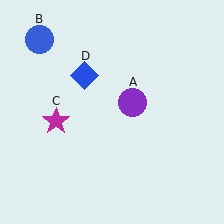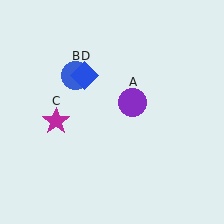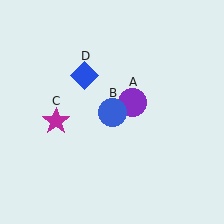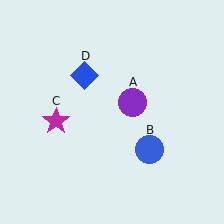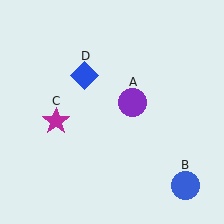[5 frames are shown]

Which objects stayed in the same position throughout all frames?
Purple circle (object A) and magenta star (object C) and blue diamond (object D) remained stationary.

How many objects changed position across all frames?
1 object changed position: blue circle (object B).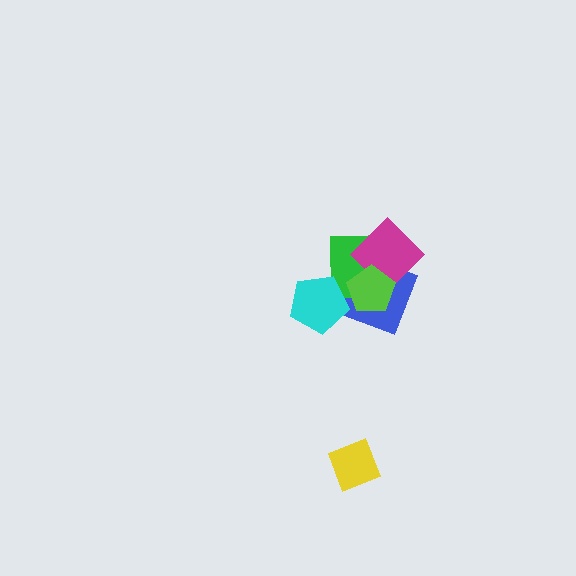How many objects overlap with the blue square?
3 objects overlap with the blue square.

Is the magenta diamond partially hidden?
Yes, it is partially covered by another shape.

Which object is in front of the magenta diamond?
The lime pentagon is in front of the magenta diamond.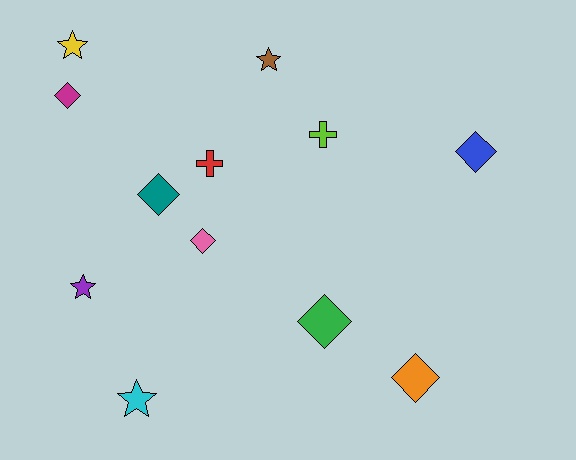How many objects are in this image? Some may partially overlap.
There are 12 objects.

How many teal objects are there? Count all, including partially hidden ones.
There is 1 teal object.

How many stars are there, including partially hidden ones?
There are 4 stars.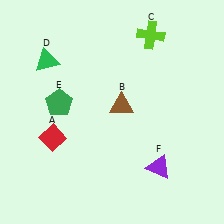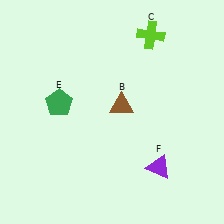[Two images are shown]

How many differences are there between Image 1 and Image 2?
There are 2 differences between the two images.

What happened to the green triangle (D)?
The green triangle (D) was removed in Image 2. It was in the top-left area of Image 1.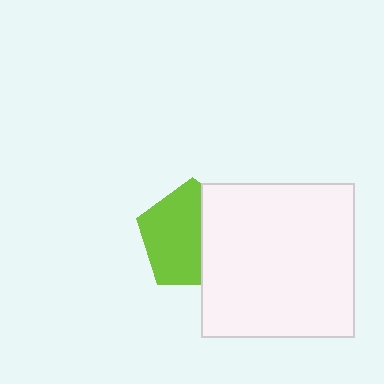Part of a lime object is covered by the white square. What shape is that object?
It is a pentagon.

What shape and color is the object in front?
The object in front is a white square.